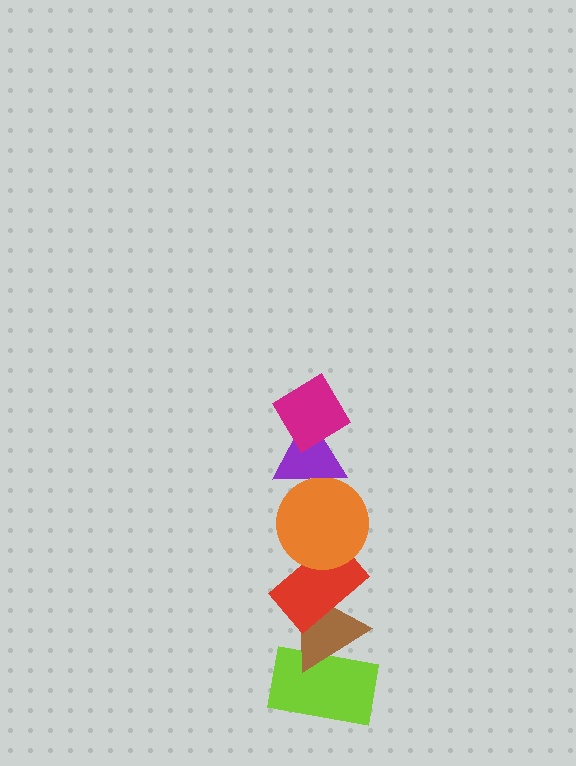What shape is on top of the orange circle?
The purple triangle is on top of the orange circle.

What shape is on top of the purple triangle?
The magenta diamond is on top of the purple triangle.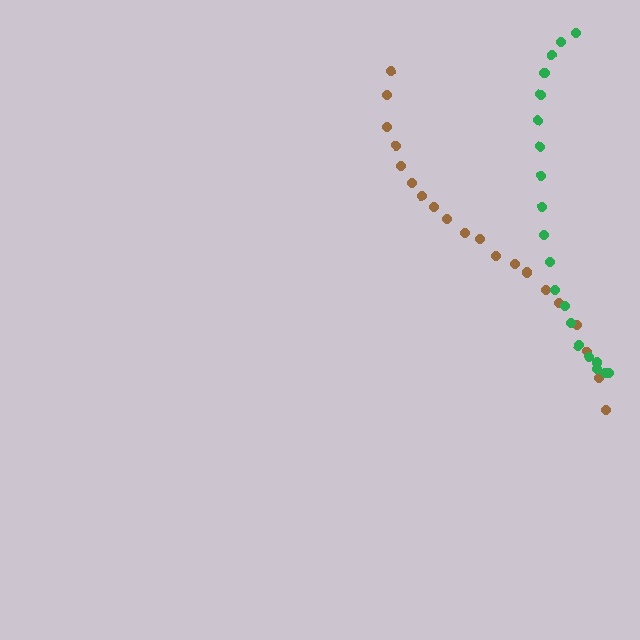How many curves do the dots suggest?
There are 2 distinct paths.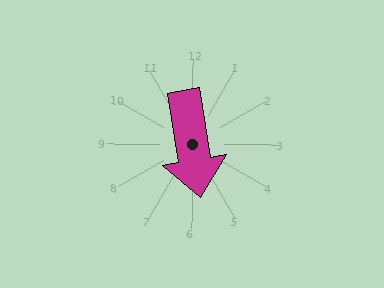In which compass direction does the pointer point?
South.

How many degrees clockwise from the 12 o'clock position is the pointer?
Approximately 171 degrees.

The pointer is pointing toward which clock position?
Roughly 6 o'clock.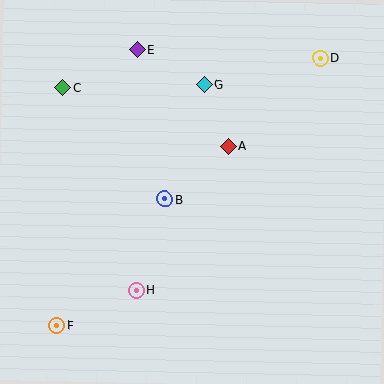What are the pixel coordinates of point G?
Point G is at (204, 85).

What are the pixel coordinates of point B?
Point B is at (165, 199).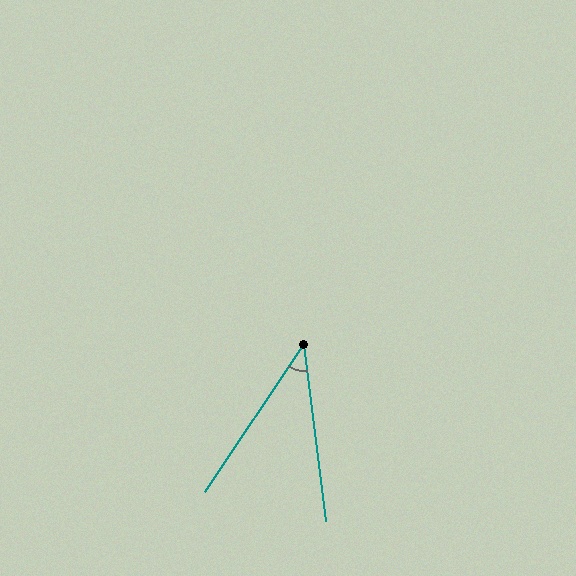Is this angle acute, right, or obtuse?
It is acute.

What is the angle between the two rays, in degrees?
Approximately 41 degrees.